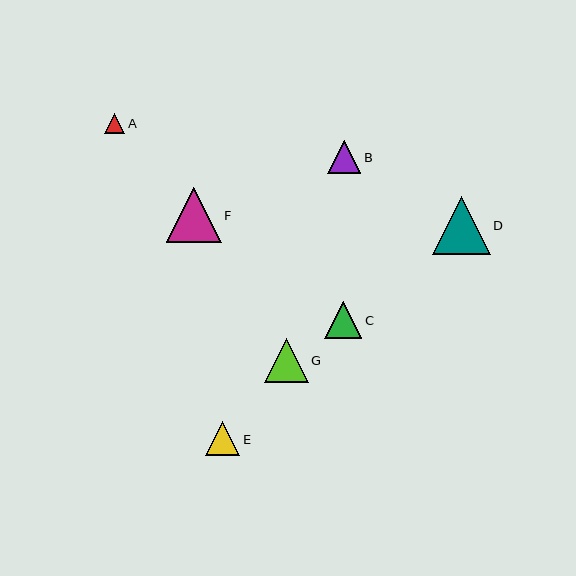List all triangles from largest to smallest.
From largest to smallest: D, F, G, C, E, B, A.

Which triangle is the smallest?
Triangle A is the smallest with a size of approximately 20 pixels.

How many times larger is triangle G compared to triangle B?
Triangle G is approximately 1.3 times the size of triangle B.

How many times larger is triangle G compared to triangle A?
Triangle G is approximately 2.2 times the size of triangle A.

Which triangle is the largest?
Triangle D is the largest with a size of approximately 58 pixels.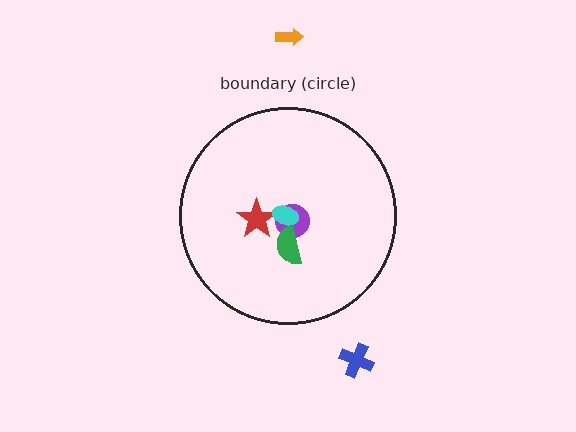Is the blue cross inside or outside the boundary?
Outside.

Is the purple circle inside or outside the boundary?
Inside.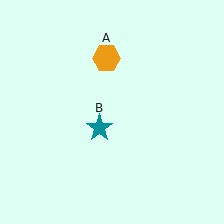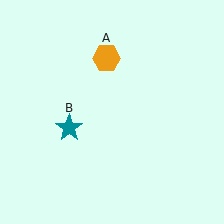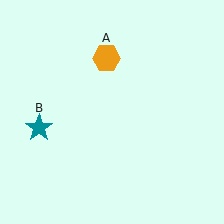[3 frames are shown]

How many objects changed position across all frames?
1 object changed position: teal star (object B).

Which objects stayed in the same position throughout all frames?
Orange hexagon (object A) remained stationary.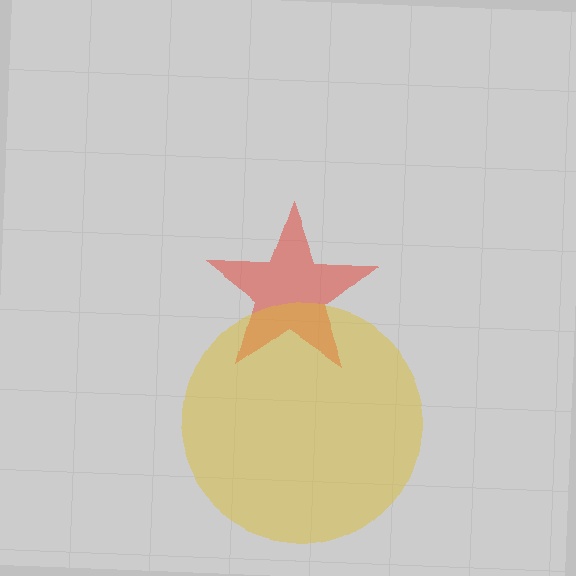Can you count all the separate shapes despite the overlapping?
Yes, there are 2 separate shapes.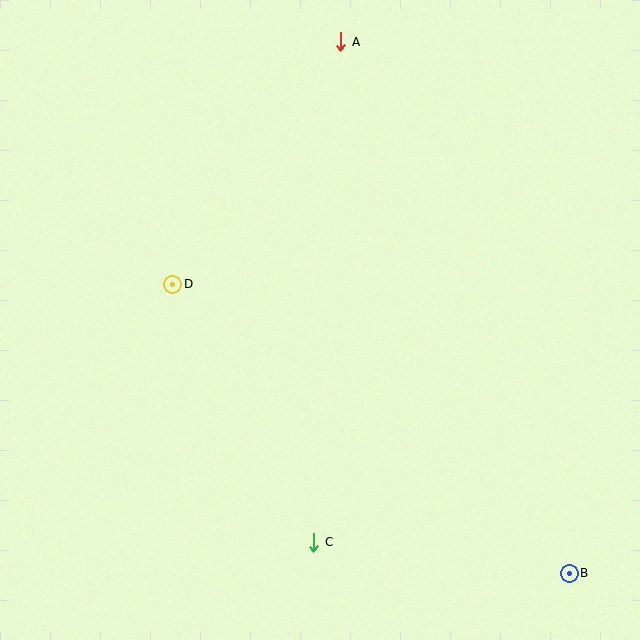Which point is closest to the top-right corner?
Point A is closest to the top-right corner.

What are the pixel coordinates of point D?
Point D is at (173, 284).